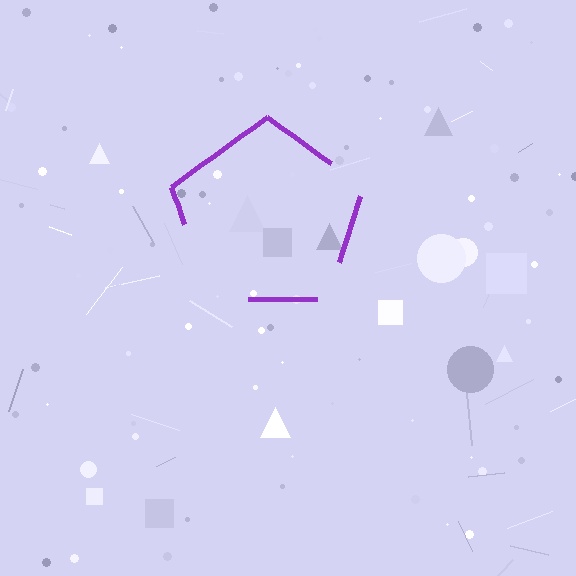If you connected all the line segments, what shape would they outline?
They would outline a pentagon.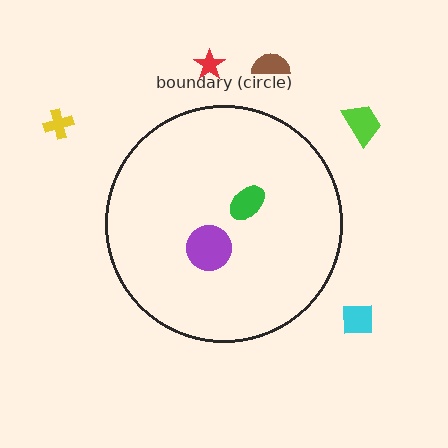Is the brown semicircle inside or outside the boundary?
Outside.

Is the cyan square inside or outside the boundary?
Outside.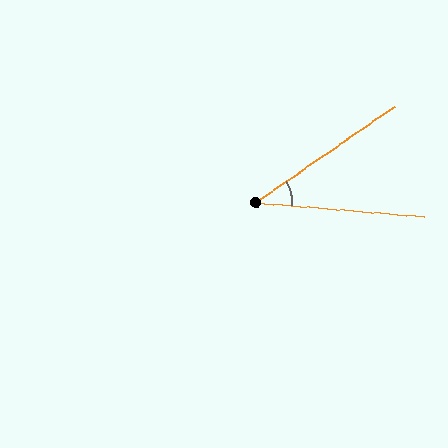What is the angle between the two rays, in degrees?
Approximately 39 degrees.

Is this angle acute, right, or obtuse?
It is acute.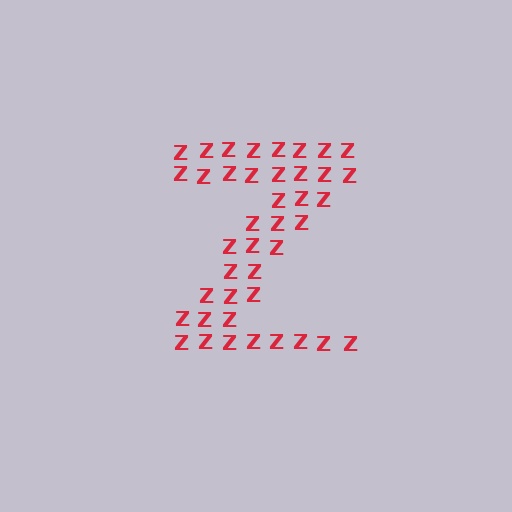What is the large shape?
The large shape is the letter Z.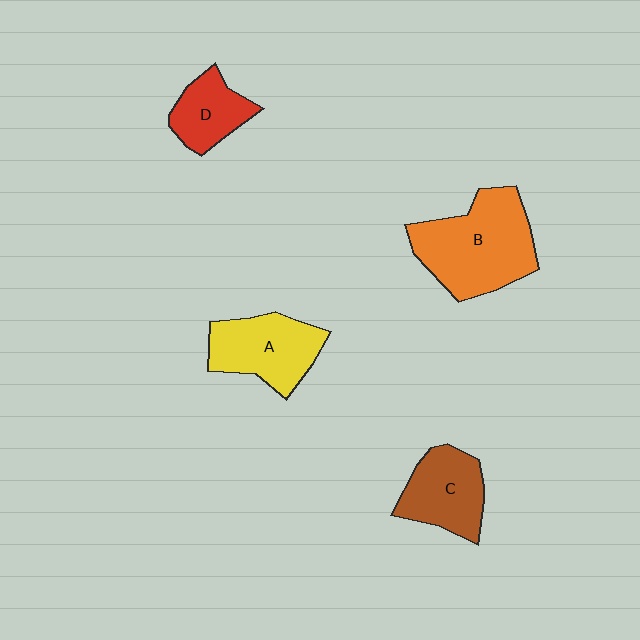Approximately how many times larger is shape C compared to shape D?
Approximately 1.3 times.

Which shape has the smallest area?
Shape D (red).